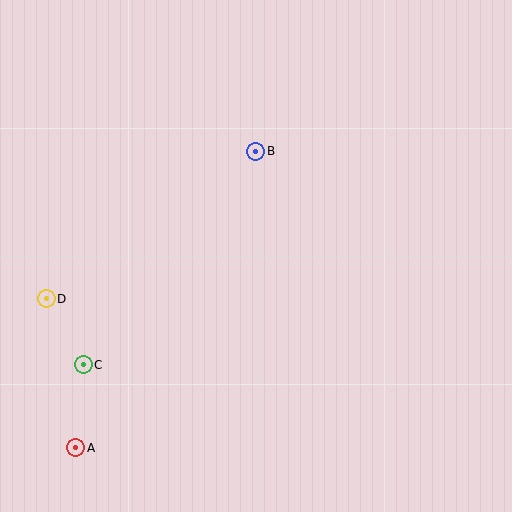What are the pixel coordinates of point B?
Point B is at (256, 151).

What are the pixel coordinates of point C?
Point C is at (83, 365).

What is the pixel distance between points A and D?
The distance between A and D is 152 pixels.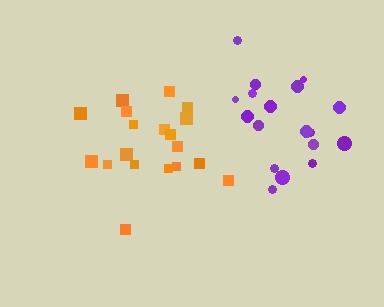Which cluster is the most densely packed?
Purple.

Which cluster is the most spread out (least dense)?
Orange.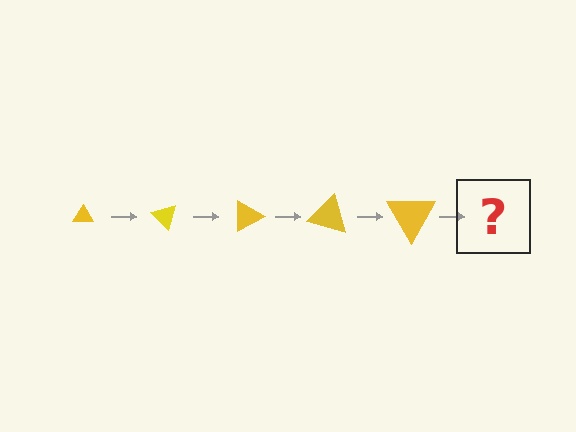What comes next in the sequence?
The next element should be a triangle, larger than the previous one and rotated 225 degrees from the start.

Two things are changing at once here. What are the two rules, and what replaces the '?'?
The two rules are that the triangle grows larger each step and it rotates 45 degrees each step. The '?' should be a triangle, larger than the previous one and rotated 225 degrees from the start.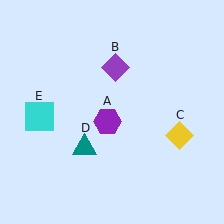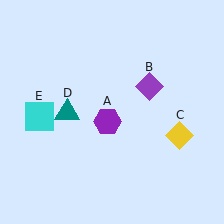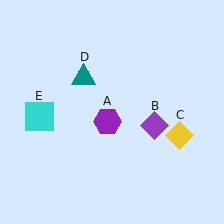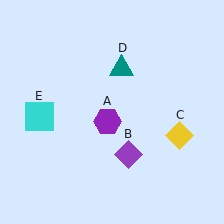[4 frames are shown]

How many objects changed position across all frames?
2 objects changed position: purple diamond (object B), teal triangle (object D).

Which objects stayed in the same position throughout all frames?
Purple hexagon (object A) and yellow diamond (object C) and cyan square (object E) remained stationary.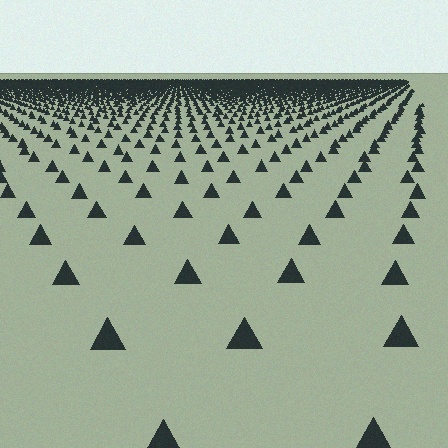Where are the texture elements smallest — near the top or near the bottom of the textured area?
Near the top.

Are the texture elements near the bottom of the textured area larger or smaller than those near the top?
Larger. Near the bottom, elements are closer to the viewer and appear at a bigger on-screen size.